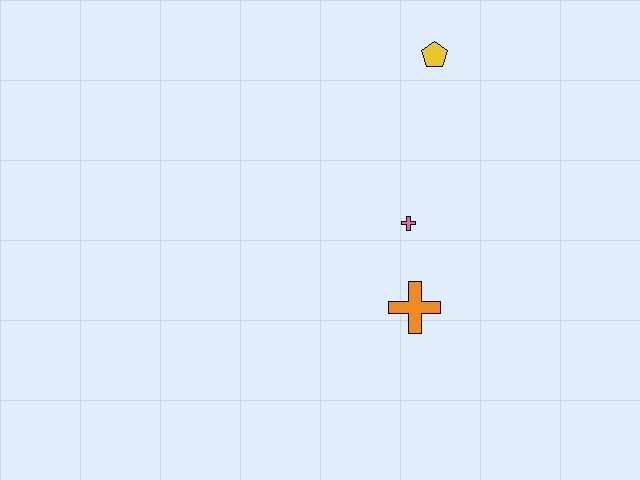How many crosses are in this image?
There are 2 crosses.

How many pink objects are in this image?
There is 1 pink object.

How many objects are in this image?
There are 3 objects.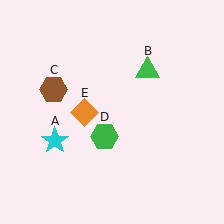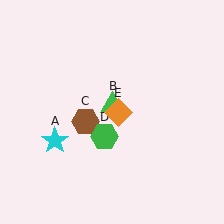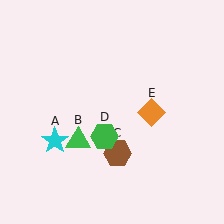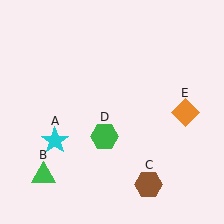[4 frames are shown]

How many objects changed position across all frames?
3 objects changed position: green triangle (object B), brown hexagon (object C), orange diamond (object E).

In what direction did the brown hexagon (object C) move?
The brown hexagon (object C) moved down and to the right.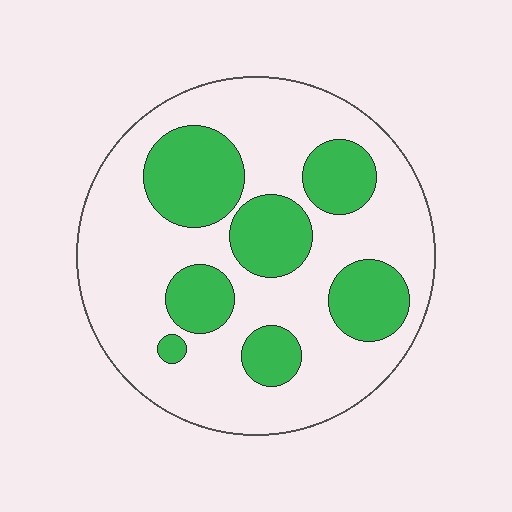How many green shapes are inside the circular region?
7.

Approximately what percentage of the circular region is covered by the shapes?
Approximately 30%.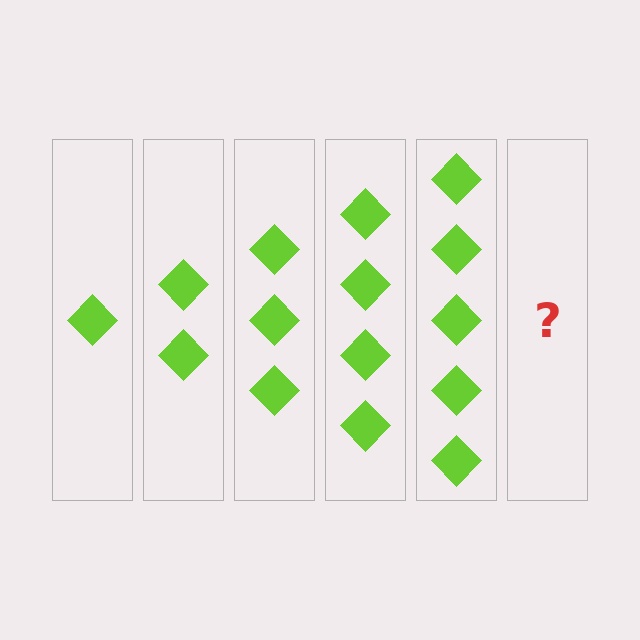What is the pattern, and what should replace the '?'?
The pattern is that each step adds one more diamond. The '?' should be 6 diamonds.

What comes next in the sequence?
The next element should be 6 diamonds.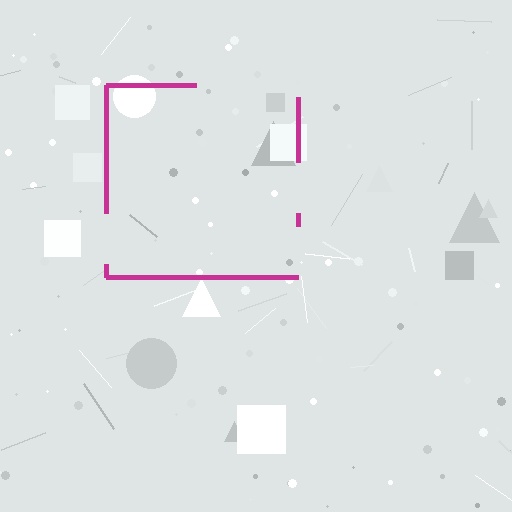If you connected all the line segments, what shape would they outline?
They would outline a square.